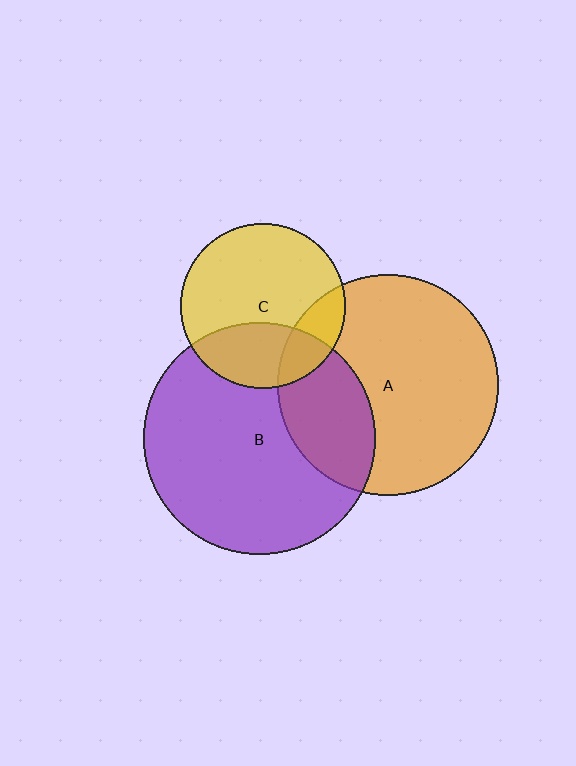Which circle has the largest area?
Circle B (purple).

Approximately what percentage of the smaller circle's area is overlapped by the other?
Approximately 20%.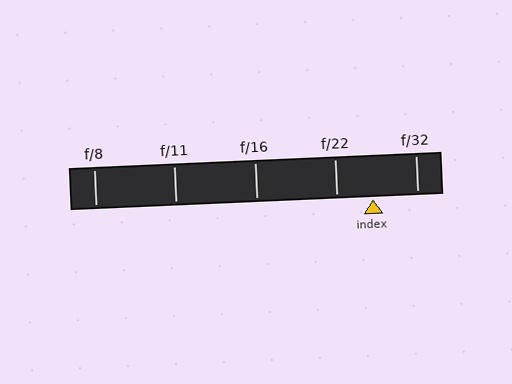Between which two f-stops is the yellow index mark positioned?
The index mark is between f/22 and f/32.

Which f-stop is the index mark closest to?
The index mark is closest to f/22.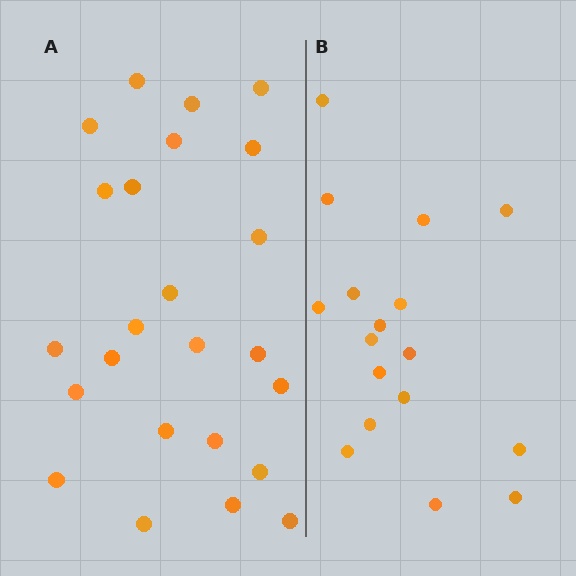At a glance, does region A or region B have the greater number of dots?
Region A (the left region) has more dots.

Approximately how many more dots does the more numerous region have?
Region A has roughly 8 or so more dots than region B.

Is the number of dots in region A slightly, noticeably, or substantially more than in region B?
Region A has noticeably more, but not dramatically so. The ratio is roughly 1.4 to 1.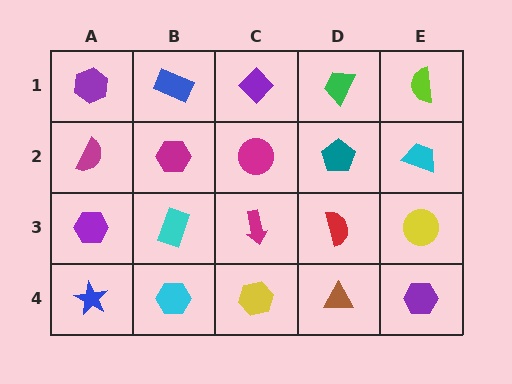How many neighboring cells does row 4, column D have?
3.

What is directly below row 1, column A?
A magenta semicircle.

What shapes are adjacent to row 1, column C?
A magenta circle (row 2, column C), a blue rectangle (row 1, column B), a green trapezoid (row 1, column D).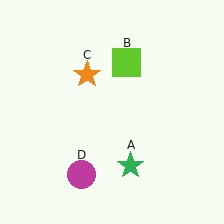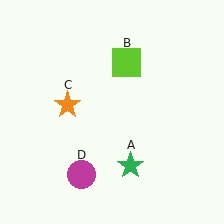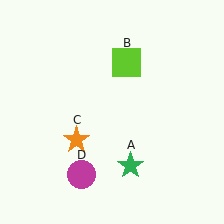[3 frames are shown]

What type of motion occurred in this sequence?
The orange star (object C) rotated counterclockwise around the center of the scene.